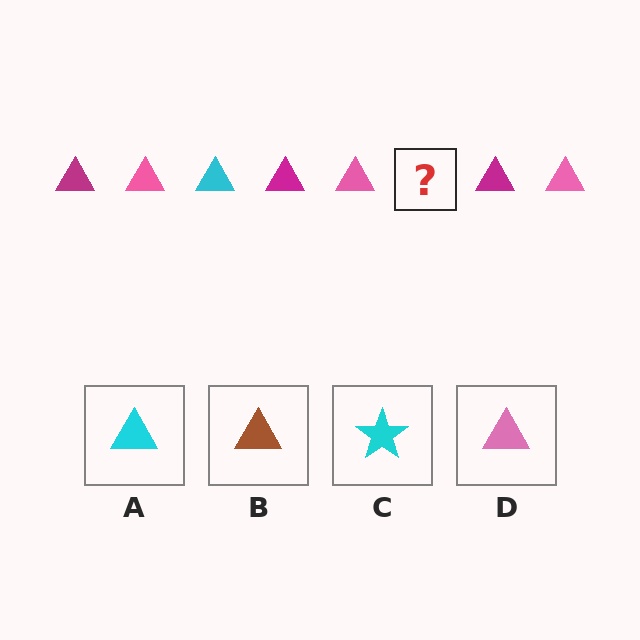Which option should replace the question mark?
Option A.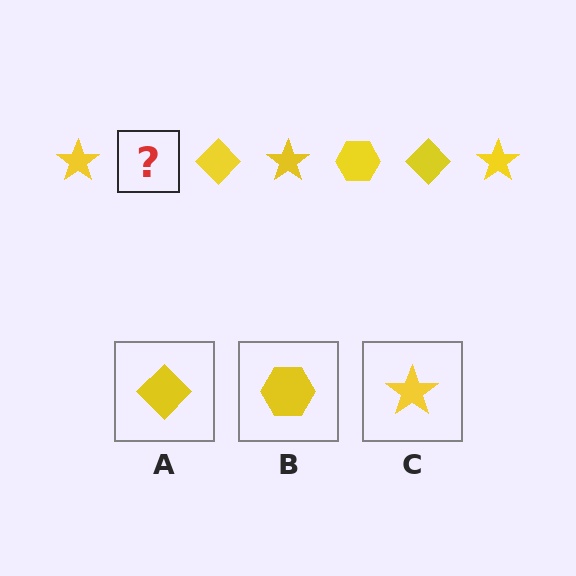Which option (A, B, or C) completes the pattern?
B.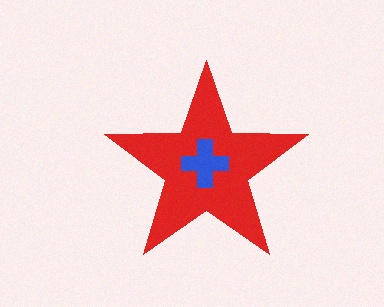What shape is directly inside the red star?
The blue cross.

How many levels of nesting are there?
2.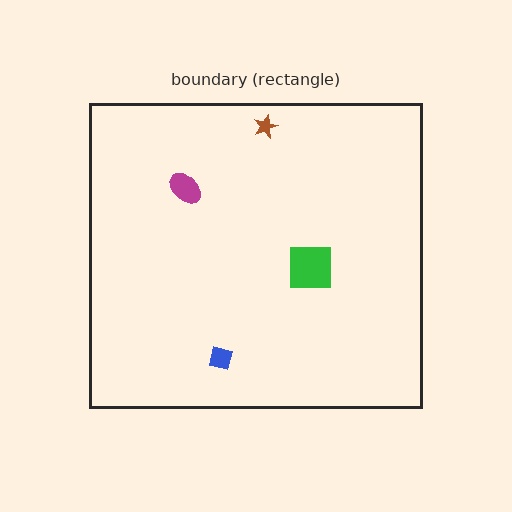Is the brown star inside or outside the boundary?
Inside.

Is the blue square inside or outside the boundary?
Inside.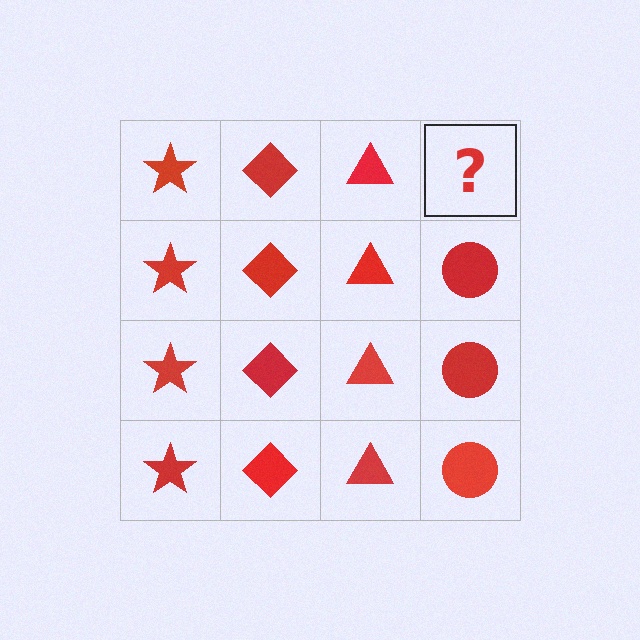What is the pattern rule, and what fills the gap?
The rule is that each column has a consistent shape. The gap should be filled with a red circle.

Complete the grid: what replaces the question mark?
The question mark should be replaced with a red circle.